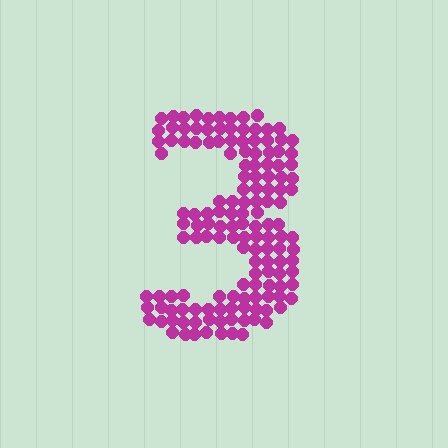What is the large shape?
The large shape is the digit 3.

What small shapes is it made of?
It is made of small circles.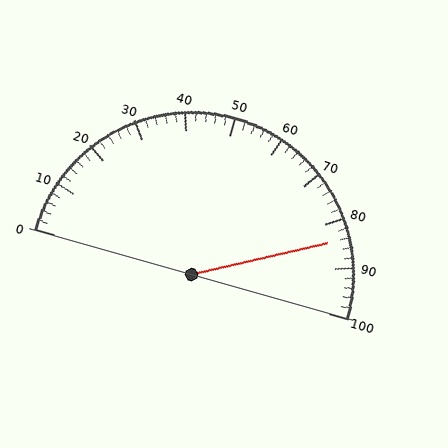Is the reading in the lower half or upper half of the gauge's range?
The reading is in the upper half of the range (0 to 100).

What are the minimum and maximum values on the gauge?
The gauge ranges from 0 to 100.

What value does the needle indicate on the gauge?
The needle indicates approximately 84.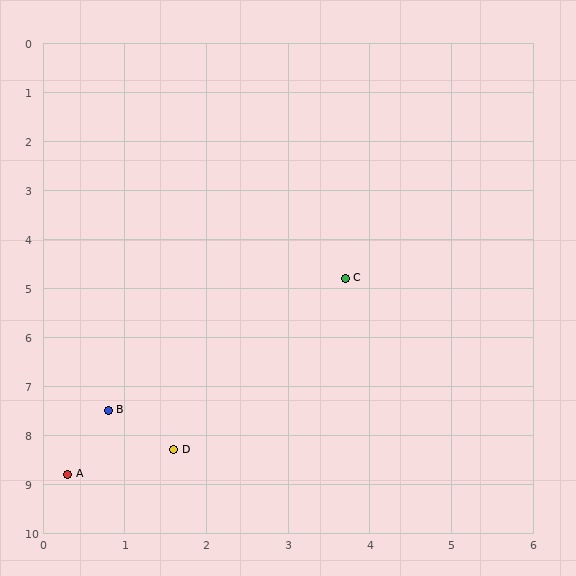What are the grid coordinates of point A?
Point A is at approximately (0.3, 8.8).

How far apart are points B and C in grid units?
Points B and C are about 4.0 grid units apart.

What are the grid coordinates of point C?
Point C is at approximately (3.7, 4.8).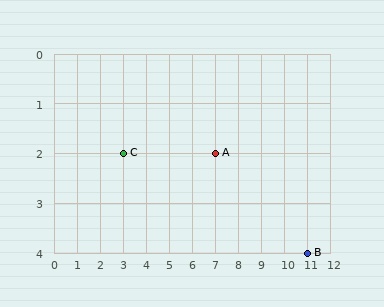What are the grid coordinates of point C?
Point C is at grid coordinates (3, 2).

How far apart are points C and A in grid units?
Points C and A are 4 columns apart.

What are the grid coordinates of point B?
Point B is at grid coordinates (11, 4).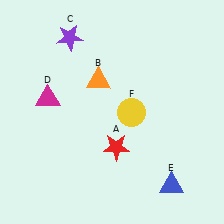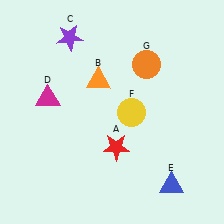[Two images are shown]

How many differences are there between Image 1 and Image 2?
There is 1 difference between the two images.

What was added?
An orange circle (G) was added in Image 2.